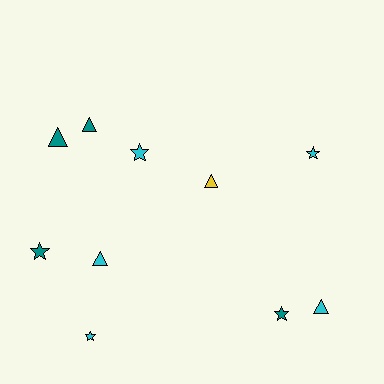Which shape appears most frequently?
Triangle, with 5 objects.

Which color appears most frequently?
Cyan, with 5 objects.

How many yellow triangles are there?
There is 1 yellow triangle.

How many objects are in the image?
There are 10 objects.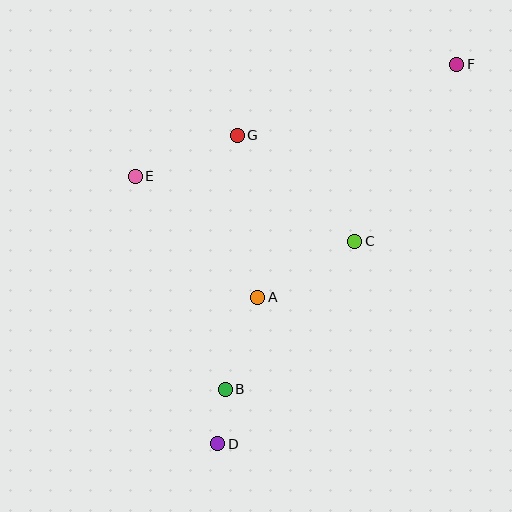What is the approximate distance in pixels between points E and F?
The distance between E and F is approximately 340 pixels.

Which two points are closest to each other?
Points B and D are closest to each other.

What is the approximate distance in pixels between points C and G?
The distance between C and G is approximately 159 pixels.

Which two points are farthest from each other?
Points D and F are farthest from each other.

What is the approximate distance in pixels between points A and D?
The distance between A and D is approximately 152 pixels.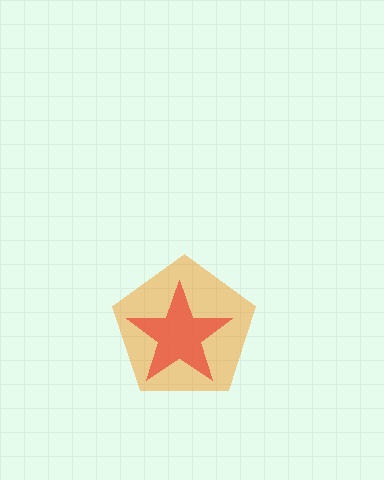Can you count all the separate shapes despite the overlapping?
Yes, there are 2 separate shapes.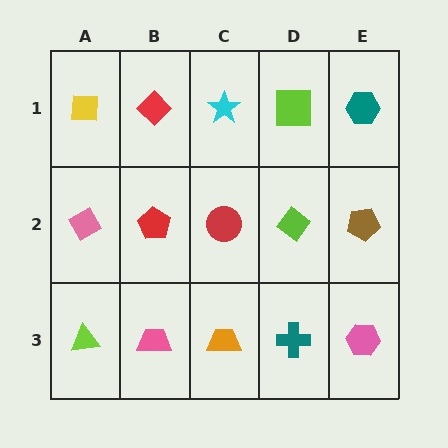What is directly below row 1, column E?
A brown pentagon.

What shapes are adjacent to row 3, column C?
A red circle (row 2, column C), a pink trapezoid (row 3, column B), a teal cross (row 3, column D).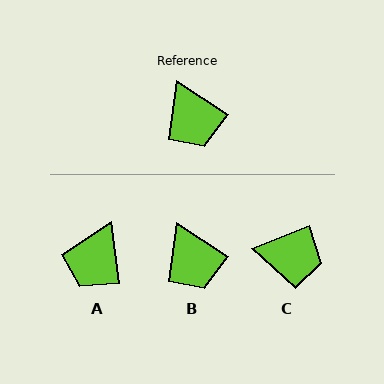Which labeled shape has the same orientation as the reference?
B.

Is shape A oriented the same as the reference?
No, it is off by about 49 degrees.